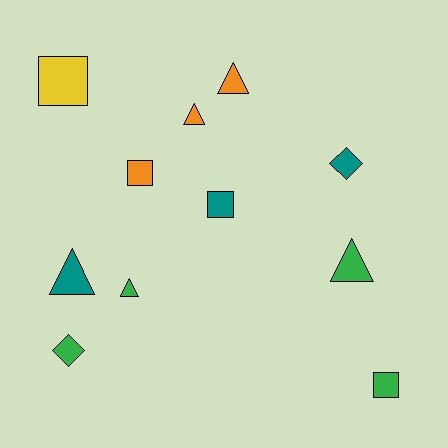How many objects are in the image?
There are 11 objects.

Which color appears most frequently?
Green, with 4 objects.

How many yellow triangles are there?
There are no yellow triangles.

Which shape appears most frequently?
Triangle, with 5 objects.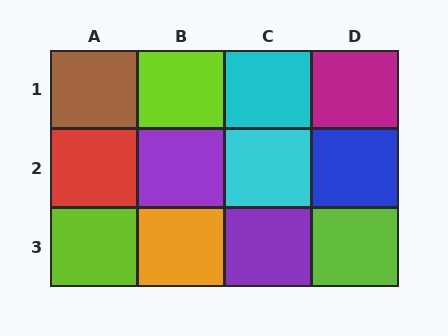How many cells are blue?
1 cell is blue.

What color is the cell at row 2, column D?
Blue.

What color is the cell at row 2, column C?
Cyan.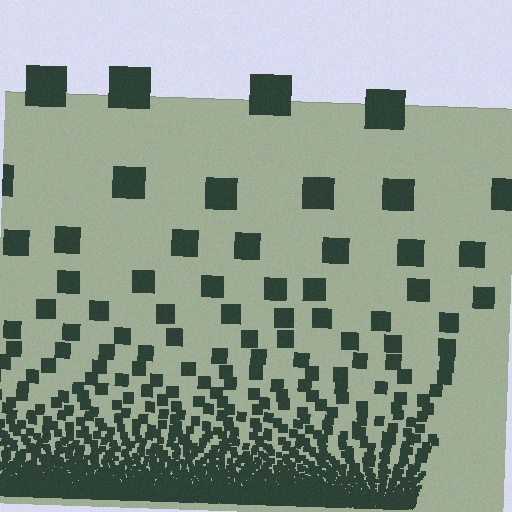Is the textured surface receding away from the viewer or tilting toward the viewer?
The surface appears to tilt toward the viewer. Texture elements get larger and sparser toward the top.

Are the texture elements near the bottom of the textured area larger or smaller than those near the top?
Smaller. The gradient is inverted — elements near the bottom are smaller and denser.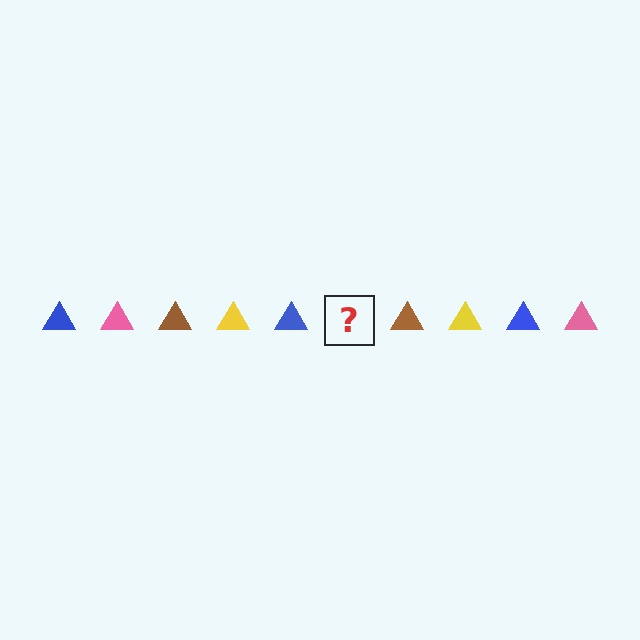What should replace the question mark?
The question mark should be replaced with a pink triangle.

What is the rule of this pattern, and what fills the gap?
The rule is that the pattern cycles through blue, pink, brown, yellow triangles. The gap should be filled with a pink triangle.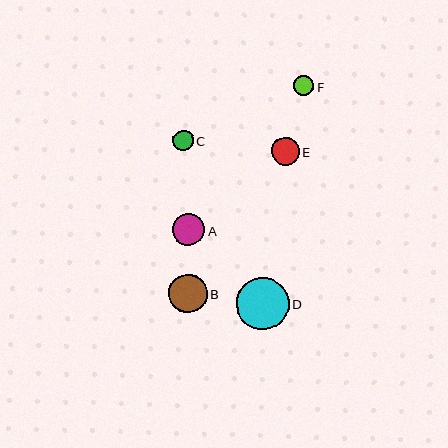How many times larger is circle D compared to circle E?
Circle D is approximately 1.9 times the size of circle E.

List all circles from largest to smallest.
From largest to smallest: D, B, A, E, C, F.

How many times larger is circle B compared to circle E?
Circle B is approximately 1.4 times the size of circle E.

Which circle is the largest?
Circle D is the largest with a size of approximately 52 pixels.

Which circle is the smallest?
Circle F is the smallest with a size of approximately 20 pixels.